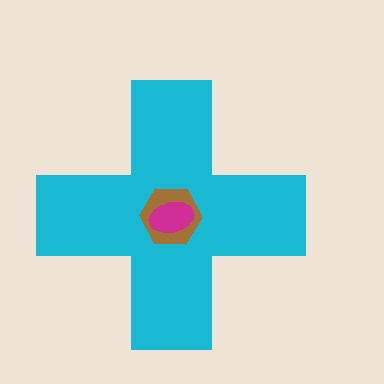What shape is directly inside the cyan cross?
The brown hexagon.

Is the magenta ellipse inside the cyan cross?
Yes.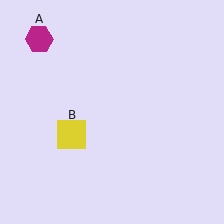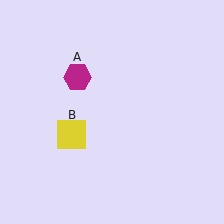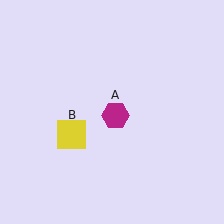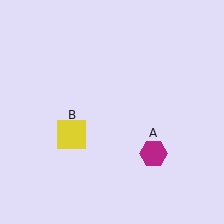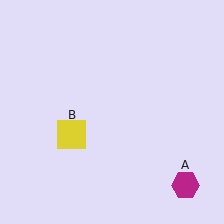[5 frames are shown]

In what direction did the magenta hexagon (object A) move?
The magenta hexagon (object A) moved down and to the right.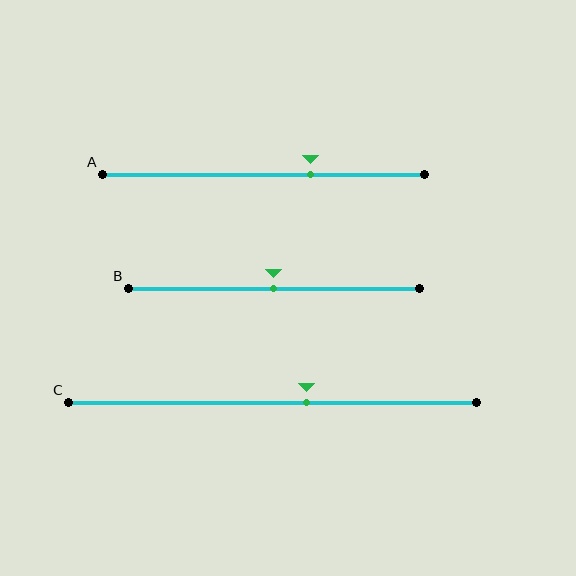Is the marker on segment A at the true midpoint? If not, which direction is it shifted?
No, the marker on segment A is shifted to the right by about 15% of the segment length.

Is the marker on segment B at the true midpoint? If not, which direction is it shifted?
Yes, the marker on segment B is at the true midpoint.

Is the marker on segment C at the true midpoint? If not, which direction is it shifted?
No, the marker on segment C is shifted to the right by about 8% of the segment length.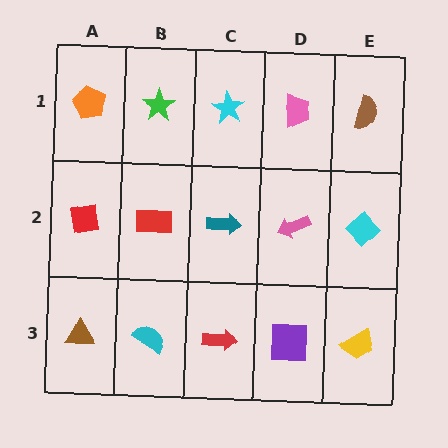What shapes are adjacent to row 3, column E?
A cyan diamond (row 2, column E), a purple square (row 3, column D).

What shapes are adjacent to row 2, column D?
A pink trapezoid (row 1, column D), a purple square (row 3, column D), a teal arrow (row 2, column C), a cyan diamond (row 2, column E).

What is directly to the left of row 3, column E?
A purple square.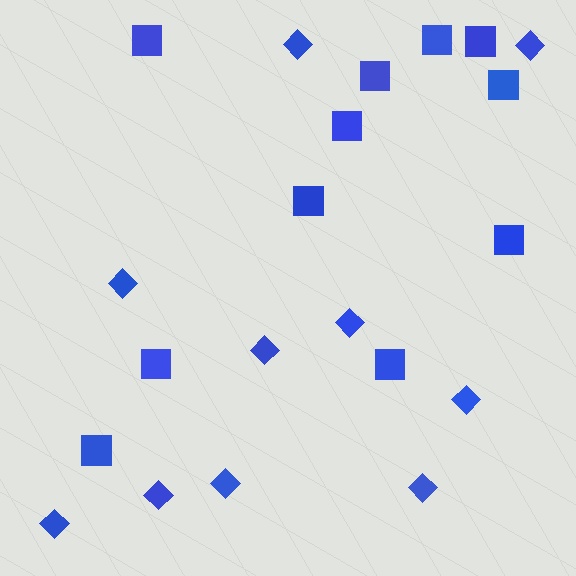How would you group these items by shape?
There are 2 groups: one group of squares (11) and one group of diamonds (10).